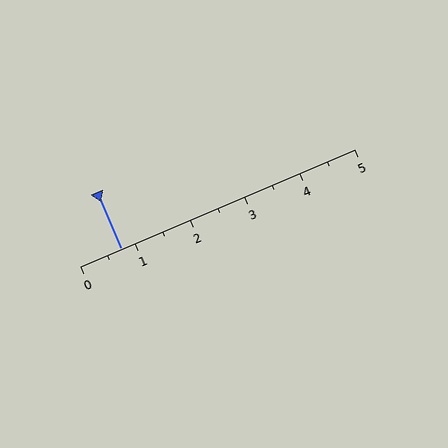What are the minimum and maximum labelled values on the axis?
The axis runs from 0 to 5.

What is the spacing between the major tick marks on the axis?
The major ticks are spaced 1 apart.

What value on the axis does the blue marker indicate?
The marker indicates approximately 0.8.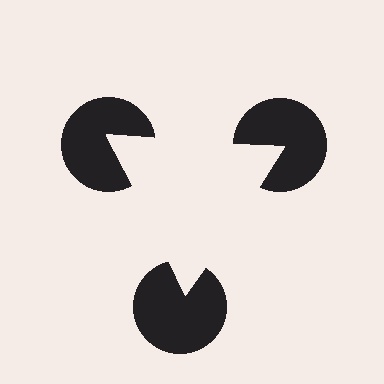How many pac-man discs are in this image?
There are 3 — one at each vertex of the illusory triangle.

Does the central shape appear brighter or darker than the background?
It typically appears slightly brighter than the background, even though no actual brightness change is drawn.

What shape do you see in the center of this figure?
An illusory triangle — its edges are inferred from the aligned wedge cuts in the pac-man discs, not physically drawn.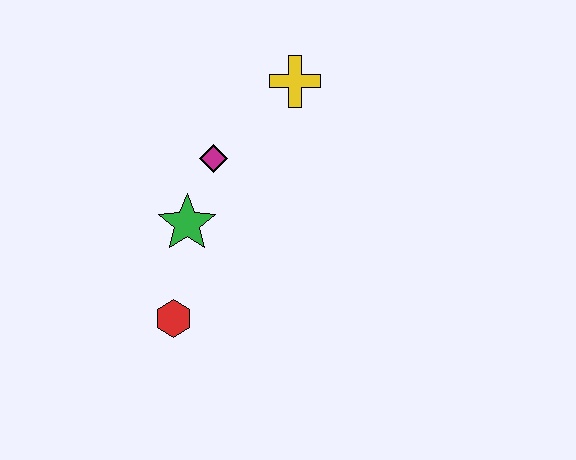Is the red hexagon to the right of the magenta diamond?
No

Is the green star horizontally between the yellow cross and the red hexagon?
Yes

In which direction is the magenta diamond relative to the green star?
The magenta diamond is above the green star.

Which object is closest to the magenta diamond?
The green star is closest to the magenta diamond.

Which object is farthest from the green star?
The yellow cross is farthest from the green star.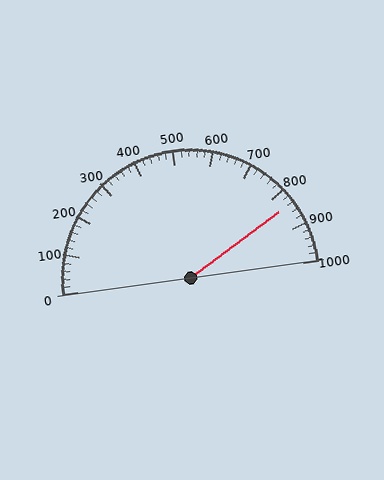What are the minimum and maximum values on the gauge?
The gauge ranges from 0 to 1000.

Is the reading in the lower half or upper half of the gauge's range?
The reading is in the upper half of the range (0 to 1000).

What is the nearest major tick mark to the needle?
The nearest major tick mark is 800.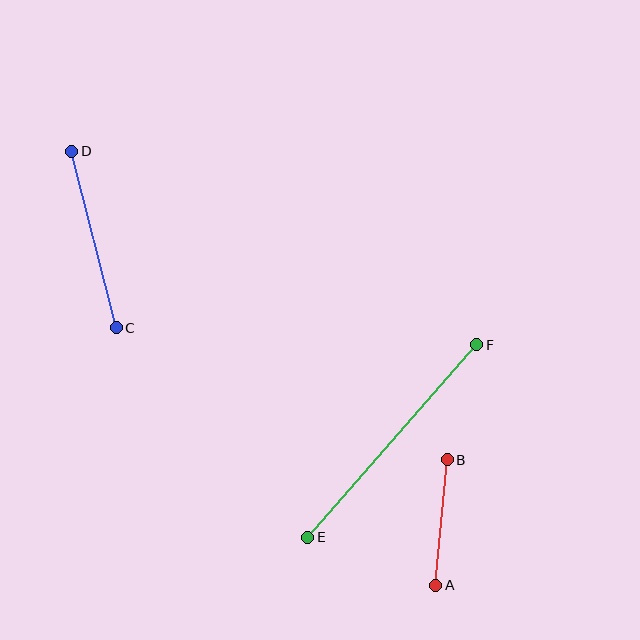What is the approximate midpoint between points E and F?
The midpoint is at approximately (392, 441) pixels.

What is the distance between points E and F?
The distance is approximately 256 pixels.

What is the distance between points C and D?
The distance is approximately 182 pixels.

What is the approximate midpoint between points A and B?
The midpoint is at approximately (442, 523) pixels.